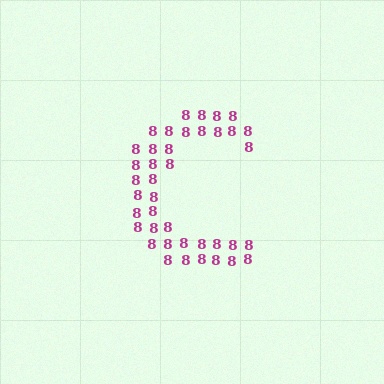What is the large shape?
The large shape is the letter C.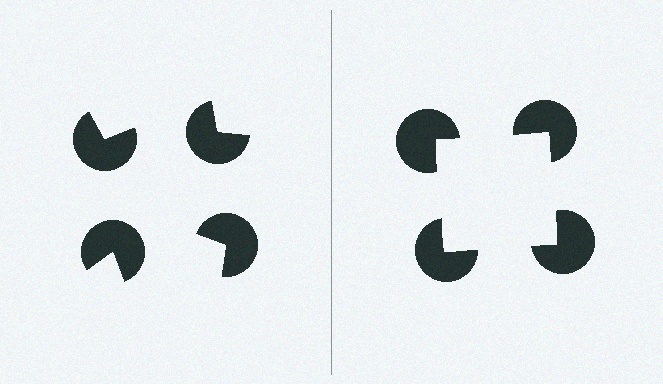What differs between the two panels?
The pac-man discs are positioned identically on both sides; only the wedge orientations differ. On the right they align to a square; on the left they are misaligned.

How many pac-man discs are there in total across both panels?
8 — 4 on each side.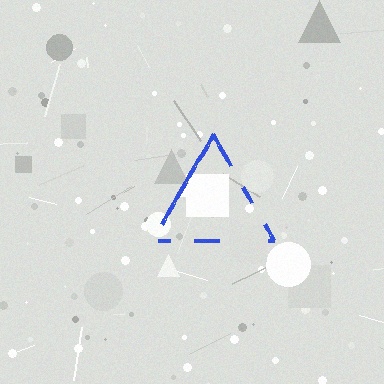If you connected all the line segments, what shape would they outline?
They would outline a triangle.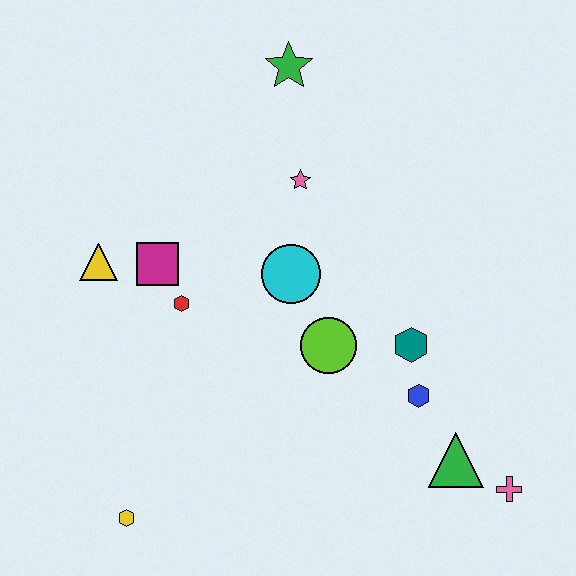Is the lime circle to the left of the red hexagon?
No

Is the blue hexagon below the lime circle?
Yes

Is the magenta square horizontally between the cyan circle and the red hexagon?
No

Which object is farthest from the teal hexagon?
The yellow hexagon is farthest from the teal hexagon.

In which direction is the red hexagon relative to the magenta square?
The red hexagon is below the magenta square.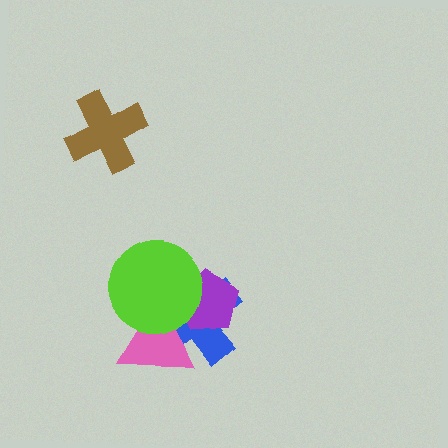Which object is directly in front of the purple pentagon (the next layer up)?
The pink triangle is directly in front of the purple pentagon.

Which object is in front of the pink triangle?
The lime circle is in front of the pink triangle.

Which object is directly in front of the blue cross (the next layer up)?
The purple pentagon is directly in front of the blue cross.